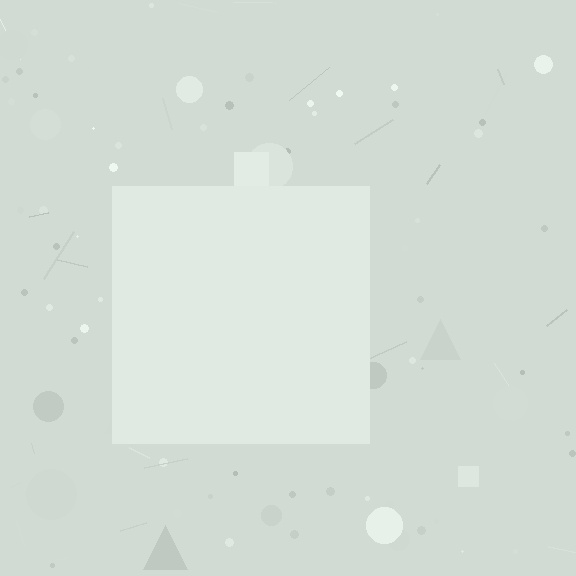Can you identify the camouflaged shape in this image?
The camouflaged shape is a square.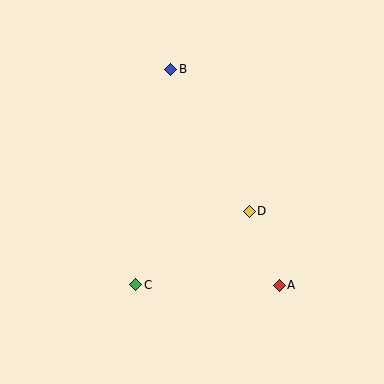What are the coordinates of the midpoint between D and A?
The midpoint between D and A is at (264, 248).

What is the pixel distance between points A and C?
The distance between A and C is 143 pixels.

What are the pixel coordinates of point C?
Point C is at (136, 285).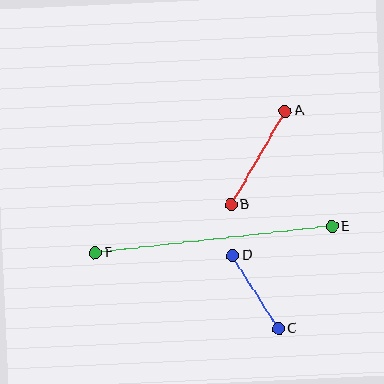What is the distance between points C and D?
The distance is approximately 86 pixels.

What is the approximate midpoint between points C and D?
The midpoint is at approximately (255, 292) pixels.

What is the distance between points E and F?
The distance is approximately 238 pixels.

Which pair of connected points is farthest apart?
Points E and F are farthest apart.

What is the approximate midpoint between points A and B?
The midpoint is at approximately (258, 158) pixels.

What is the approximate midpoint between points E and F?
The midpoint is at approximately (213, 240) pixels.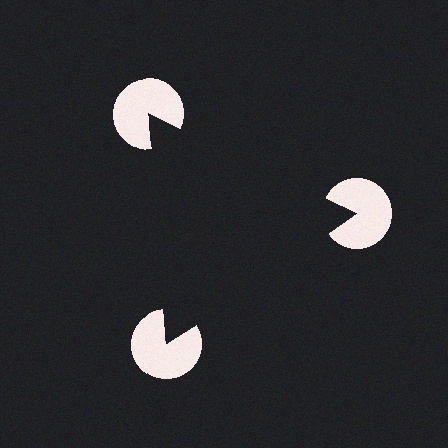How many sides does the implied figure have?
3 sides.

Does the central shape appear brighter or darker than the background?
It typically appears slightly darker than the background, even though no actual brightness change is drawn.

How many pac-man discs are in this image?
There are 3 — one at each vertex of the illusory triangle.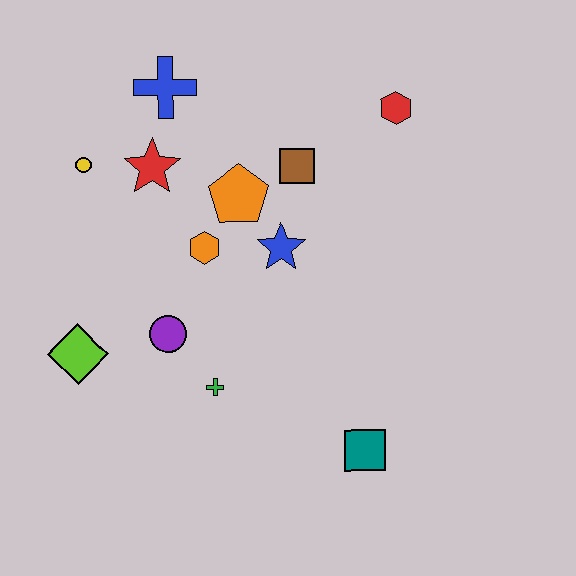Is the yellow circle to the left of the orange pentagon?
Yes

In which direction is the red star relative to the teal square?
The red star is above the teal square.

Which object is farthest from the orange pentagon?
The teal square is farthest from the orange pentagon.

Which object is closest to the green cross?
The purple circle is closest to the green cross.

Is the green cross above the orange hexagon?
No